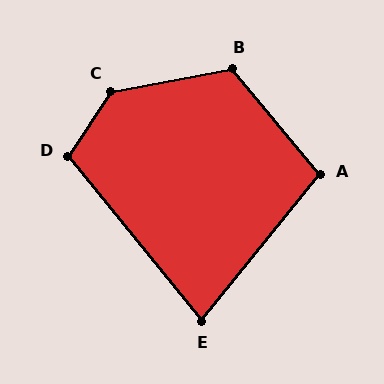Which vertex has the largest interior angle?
C, at approximately 134 degrees.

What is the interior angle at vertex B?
Approximately 119 degrees (obtuse).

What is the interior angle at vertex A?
Approximately 101 degrees (obtuse).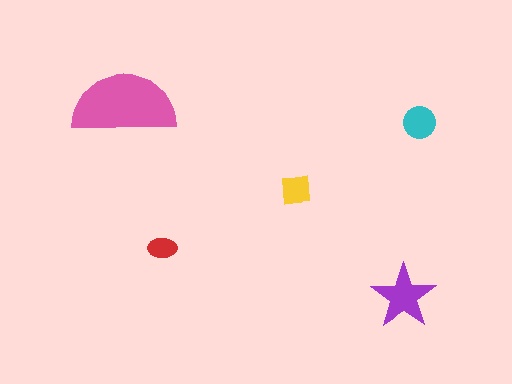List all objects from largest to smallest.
The pink semicircle, the purple star, the cyan circle, the yellow square, the red ellipse.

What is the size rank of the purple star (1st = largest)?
2nd.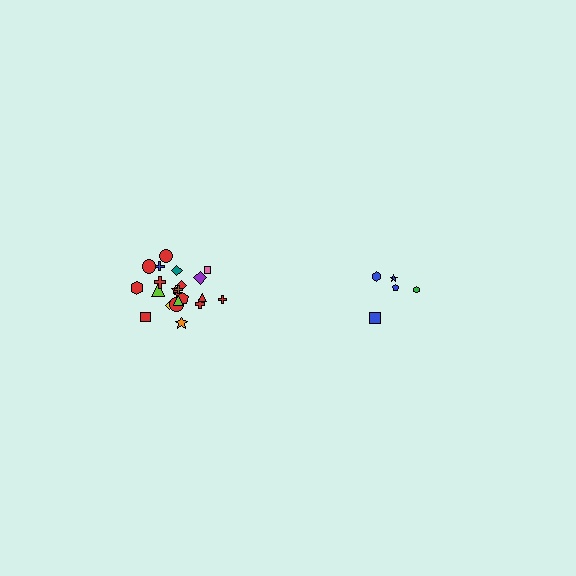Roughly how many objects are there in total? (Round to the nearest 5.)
Roughly 25 objects in total.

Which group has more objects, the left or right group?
The left group.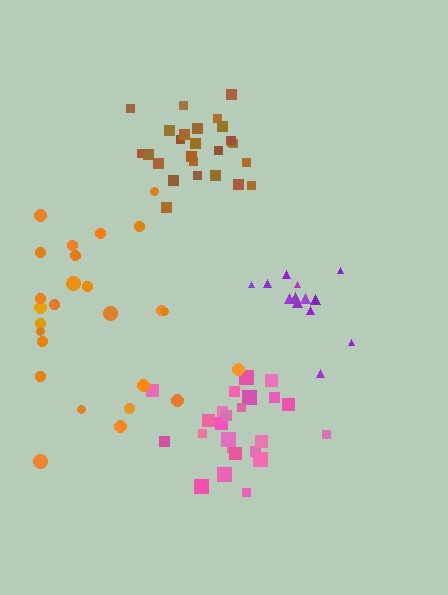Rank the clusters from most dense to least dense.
brown, pink, purple, orange.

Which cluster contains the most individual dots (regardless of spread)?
Orange (28).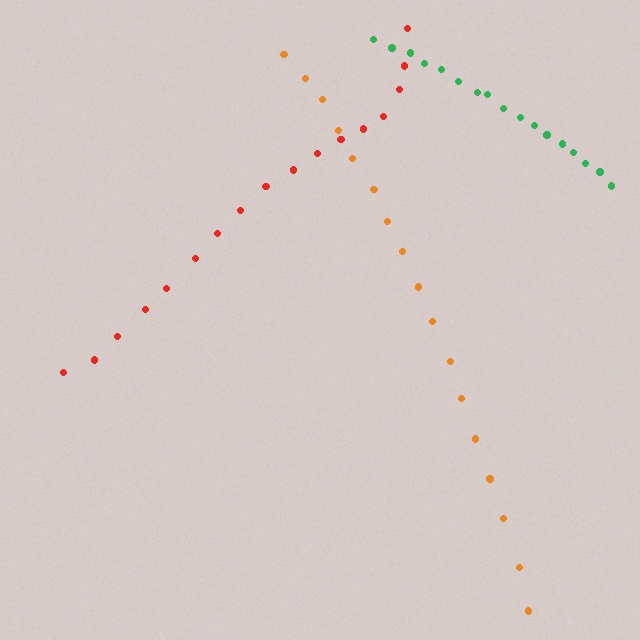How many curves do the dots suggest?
There are 3 distinct paths.